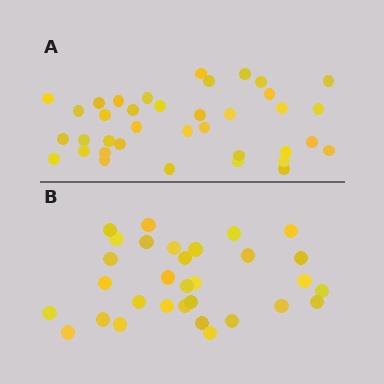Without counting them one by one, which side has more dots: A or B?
Region A (the top region) has more dots.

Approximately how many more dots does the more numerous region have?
Region A has about 6 more dots than region B.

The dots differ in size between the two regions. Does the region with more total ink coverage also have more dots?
No. Region B has more total ink coverage because its dots are larger, but region A actually contains more individual dots. Total area can be misleading — the number of items is what matters here.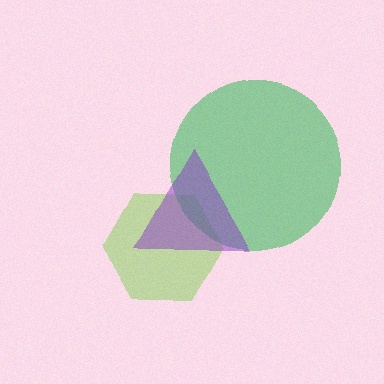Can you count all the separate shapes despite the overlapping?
Yes, there are 3 separate shapes.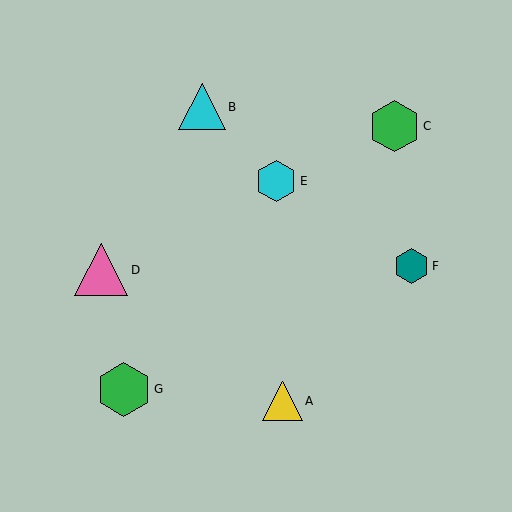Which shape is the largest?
The green hexagon (labeled G) is the largest.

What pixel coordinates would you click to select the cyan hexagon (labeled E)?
Click at (276, 181) to select the cyan hexagon E.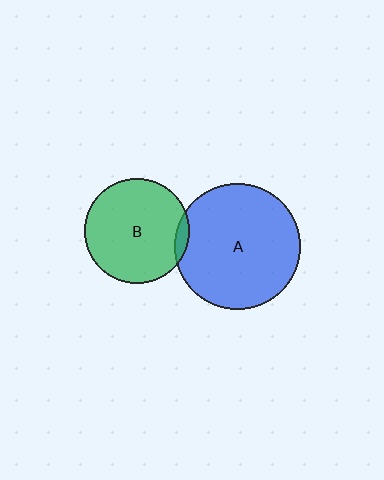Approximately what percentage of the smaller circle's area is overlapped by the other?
Approximately 5%.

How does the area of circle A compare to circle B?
Approximately 1.4 times.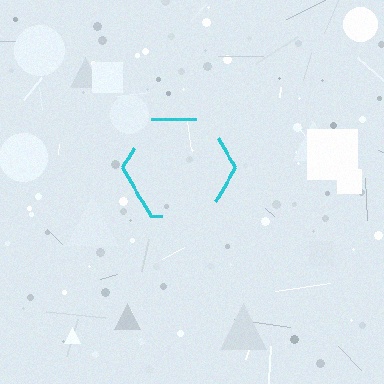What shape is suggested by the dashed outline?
The dashed outline suggests a hexagon.